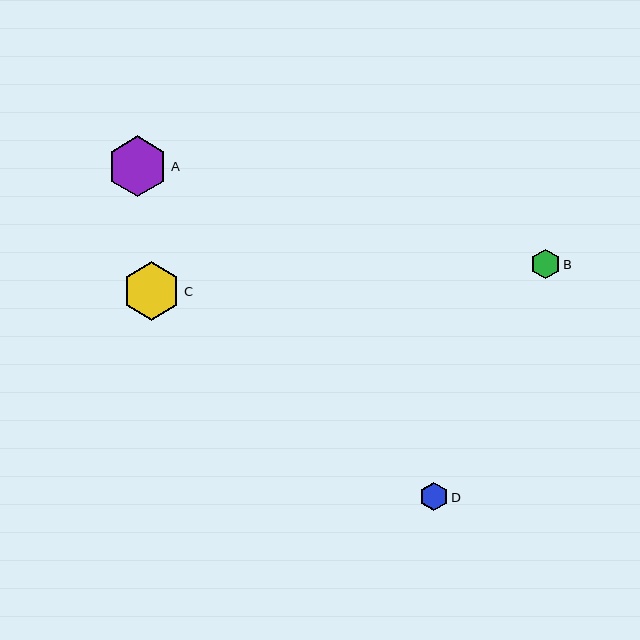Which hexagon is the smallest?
Hexagon D is the smallest with a size of approximately 29 pixels.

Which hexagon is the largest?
Hexagon A is the largest with a size of approximately 61 pixels.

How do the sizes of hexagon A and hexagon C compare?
Hexagon A and hexagon C are approximately the same size.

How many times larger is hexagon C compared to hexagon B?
Hexagon C is approximately 2.0 times the size of hexagon B.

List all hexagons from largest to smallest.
From largest to smallest: A, C, B, D.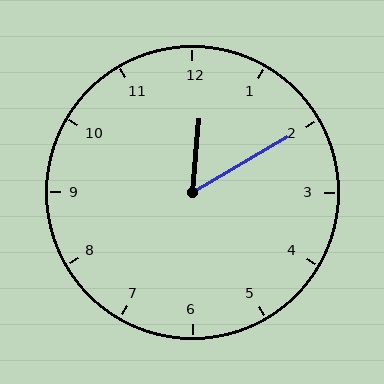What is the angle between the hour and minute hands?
Approximately 55 degrees.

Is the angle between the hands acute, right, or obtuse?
It is acute.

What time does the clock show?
12:10.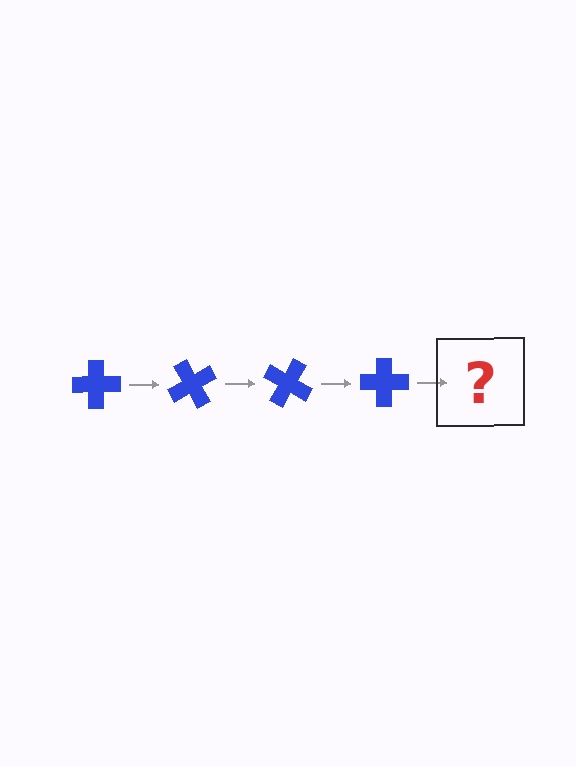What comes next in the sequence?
The next element should be a blue cross rotated 240 degrees.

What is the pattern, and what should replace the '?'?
The pattern is that the cross rotates 60 degrees each step. The '?' should be a blue cross rotated 240 degrees.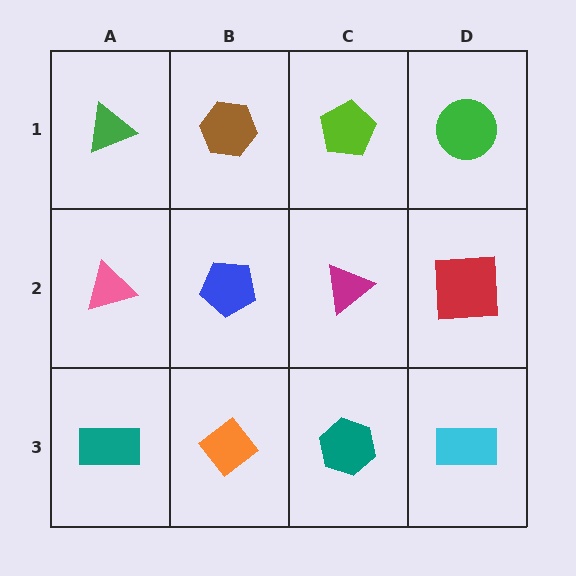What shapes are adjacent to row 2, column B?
A brown hexagon (row 1, column B), an orange diamond (row 3, column B), a pink triangle (row 2, column A), a magenta triangle (row 2, column C).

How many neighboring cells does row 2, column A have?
3.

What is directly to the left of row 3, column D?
A teal hexagon.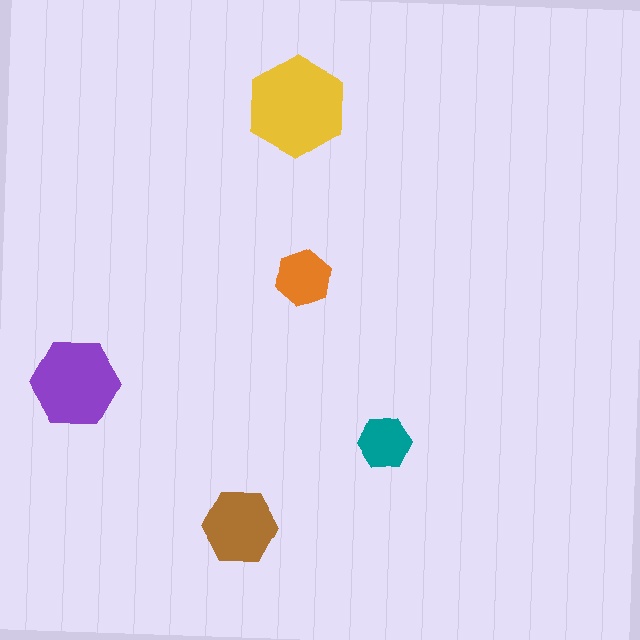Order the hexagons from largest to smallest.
the yellow one, the purple one, the brown one, the orange one, the teal one.